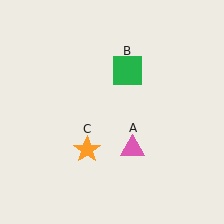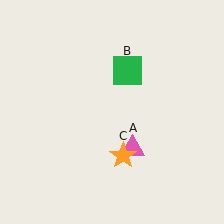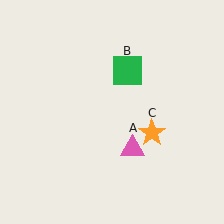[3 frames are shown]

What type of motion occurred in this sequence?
The orange star (object C) rotated counterclockwise around the center of the scene.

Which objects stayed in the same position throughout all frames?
Pink triangle (object A) and green square (object B) remained stationary.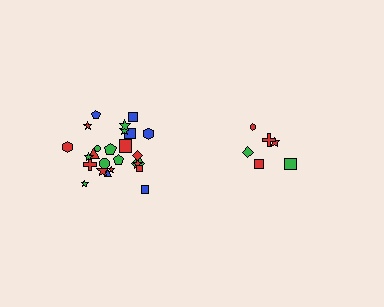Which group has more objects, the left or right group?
The left group.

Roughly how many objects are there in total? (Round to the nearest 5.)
Roughly 30 objects in total.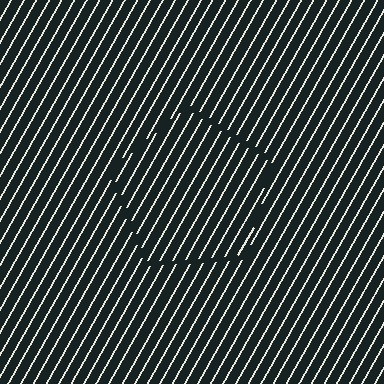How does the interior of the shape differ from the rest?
The interior of the shape contains the same grating, shifted by half a period — the contour is defined by the phase discontinuity where line-ends from the inner and outer gratings abut.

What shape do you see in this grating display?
An illusory pentagon. The interior of the shape contains the same grating, shifted by half a period — the contour is defined by the phase discontinuity where line-ends from the inner and outer gratings abut.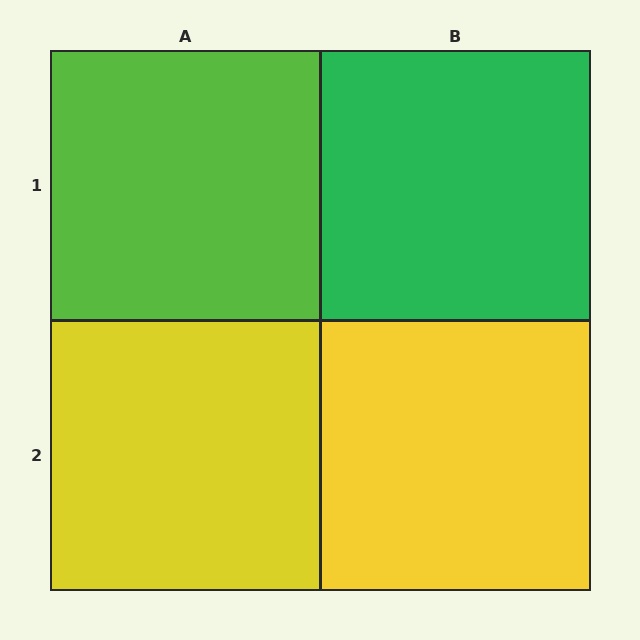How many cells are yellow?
2 cells are yellow.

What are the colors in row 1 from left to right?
Lime, green.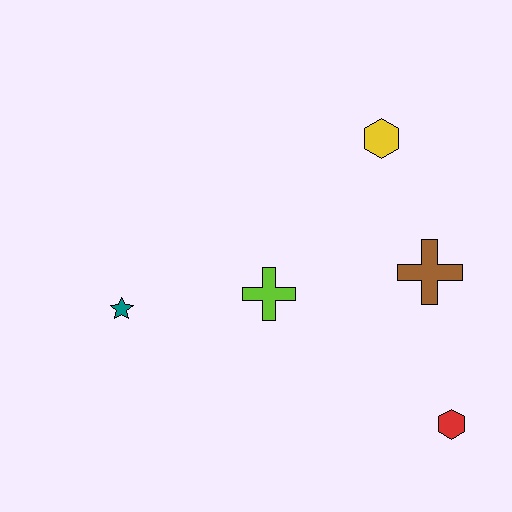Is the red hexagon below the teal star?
Yes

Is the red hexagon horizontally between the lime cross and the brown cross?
No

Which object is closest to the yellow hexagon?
The brown cross is closest to the yellow hexagon.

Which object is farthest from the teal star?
The red hexagon is farthest from the teal star.